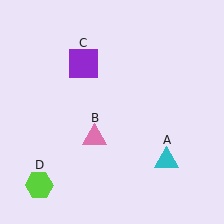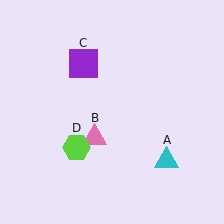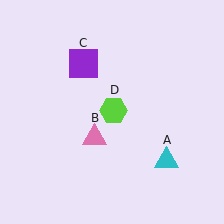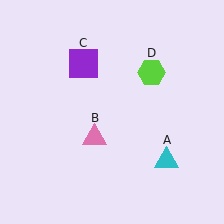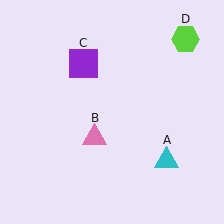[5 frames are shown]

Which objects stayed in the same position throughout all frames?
Cyan triangle (object A) and pink triangle (object B) and purple square (object C) remained stationary.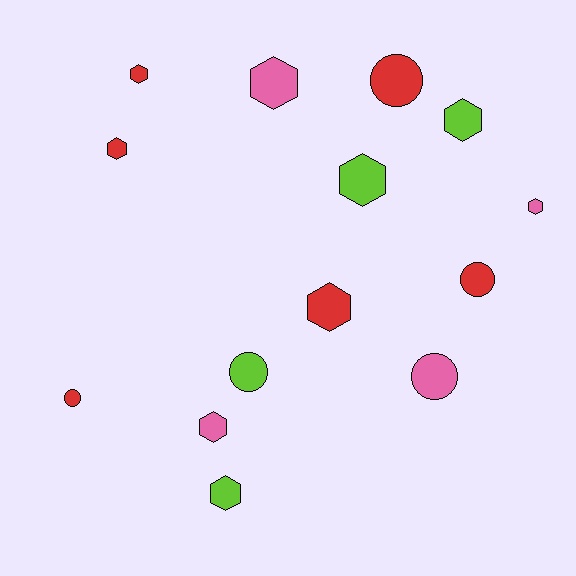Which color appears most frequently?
Red, with 6 objects.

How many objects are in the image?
There are 14 objects.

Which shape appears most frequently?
Hexagon, with 9 objects.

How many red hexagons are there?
There are 3 red hexagons.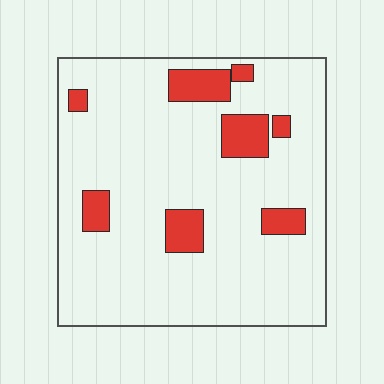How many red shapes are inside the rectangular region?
8.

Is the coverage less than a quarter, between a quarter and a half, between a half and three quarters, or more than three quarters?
Less than a quarter.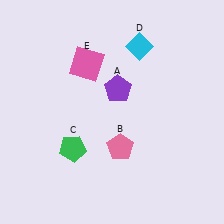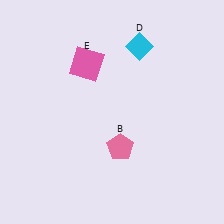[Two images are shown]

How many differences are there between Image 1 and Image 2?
There are 2 differences between the two images.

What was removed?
The green pentagon (C), the purple pentagon (A) were removed in Image 2.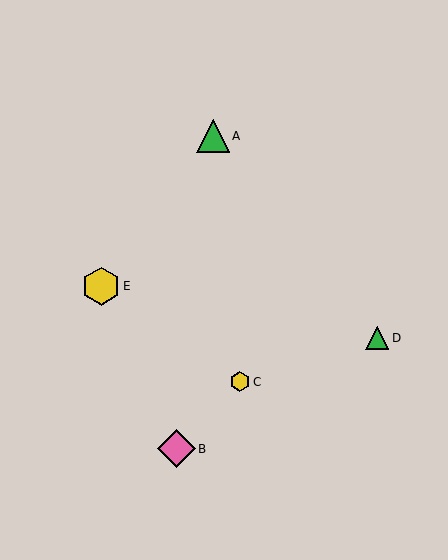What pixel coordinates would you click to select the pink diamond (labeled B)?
Click at (176, 449) to select the pink diamond B.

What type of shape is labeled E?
Shape E is a yellow hexagon.